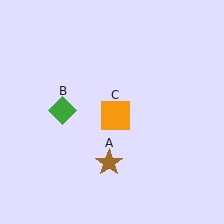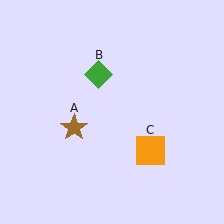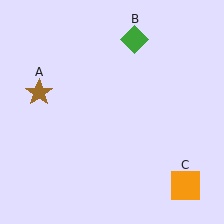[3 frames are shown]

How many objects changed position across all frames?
3 objects changed position: brown star (object A), green diamond (object B), orange square (object C).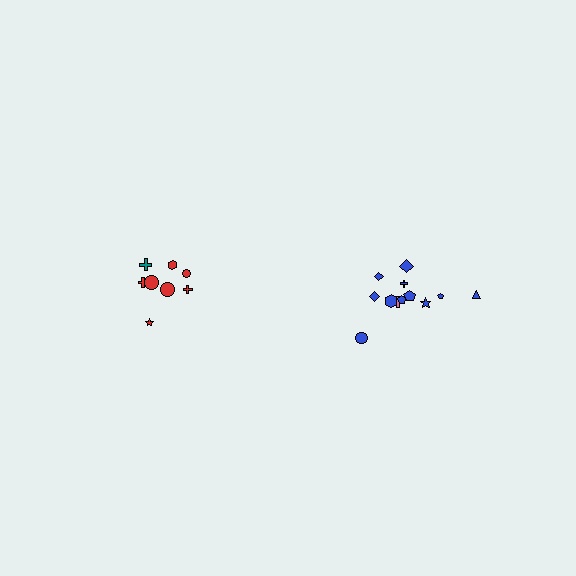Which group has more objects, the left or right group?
The right group.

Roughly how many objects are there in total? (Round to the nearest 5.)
Roughly 20 objects in total.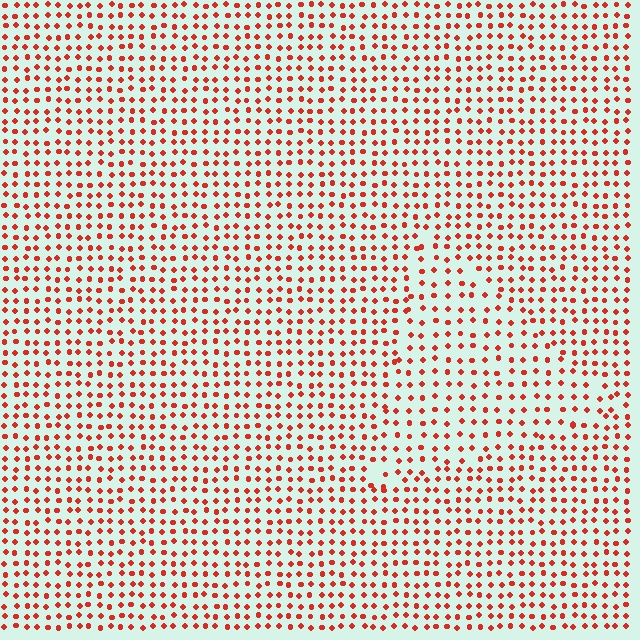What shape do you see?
I see a triangle.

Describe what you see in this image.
The image contains small red elements arranged at two different densities. A triangle-shaped region is visible where the elements are less densely packed than the surrounding area.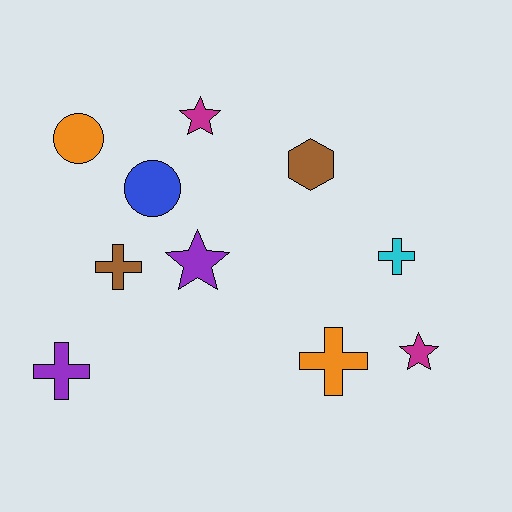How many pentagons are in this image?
There are no pentagons.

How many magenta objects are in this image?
There are 2 magenta objects.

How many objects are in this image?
There are 10 objects.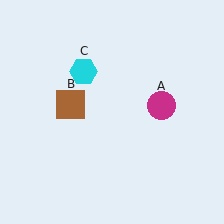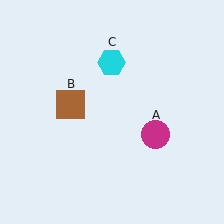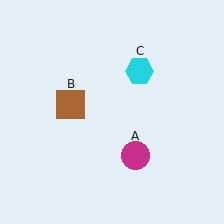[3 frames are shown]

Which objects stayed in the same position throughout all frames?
Brown square (object B) remained stationary.